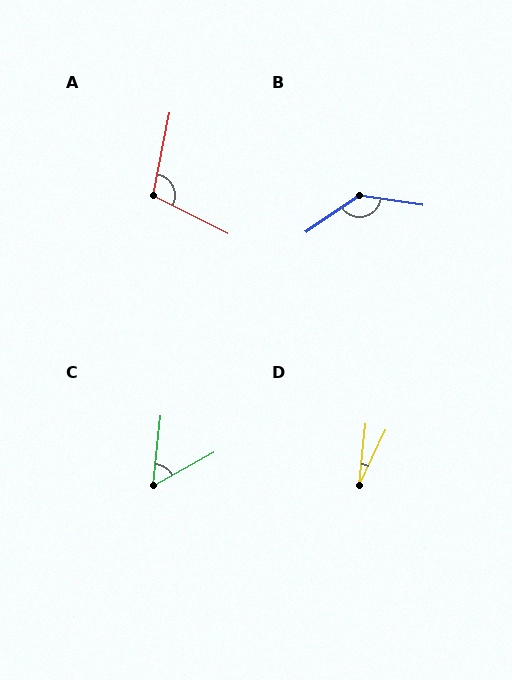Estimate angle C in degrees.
Approximately 55 degrees.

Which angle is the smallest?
D, at approximately 20 degrees.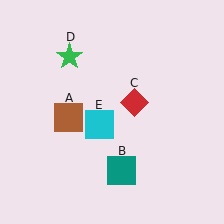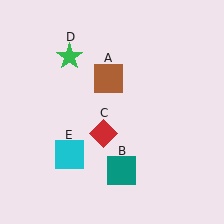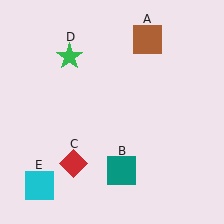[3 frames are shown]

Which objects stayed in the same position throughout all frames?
Teal square (object B) and green star (object D) remained stationary.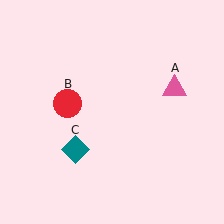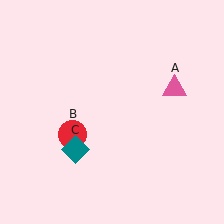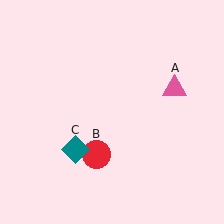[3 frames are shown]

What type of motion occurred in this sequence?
The red circle (object B) rotated counterclockwise around the center of the scene.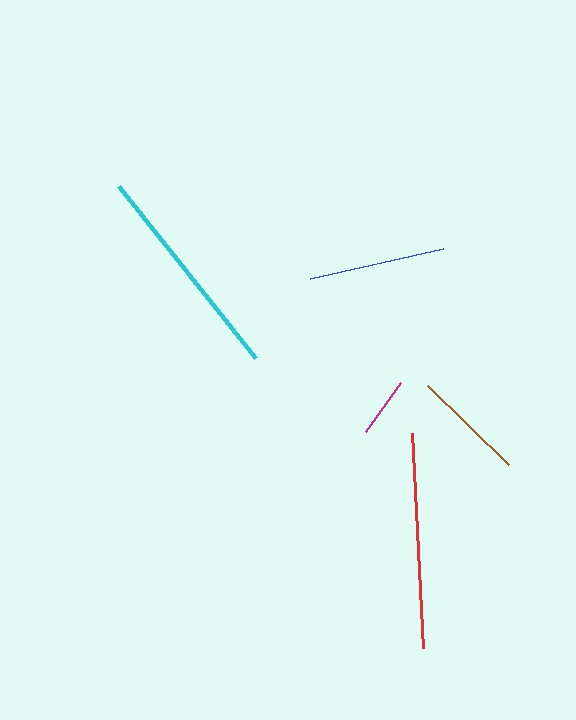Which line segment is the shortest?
The magenta line is the shortest at approximately 60 pixels.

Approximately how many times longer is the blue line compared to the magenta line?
The blue line is approximately 2.2 times the length of the magenta line.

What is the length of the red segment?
The red segment is approximately 215 pixels long.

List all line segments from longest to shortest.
From longest to shortest: cyan, red, blue, brown, magenta.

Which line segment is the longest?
The cyan line is the longest at approximately 220 pixels.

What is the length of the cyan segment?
The cyan segment is approximately 220 pixels long.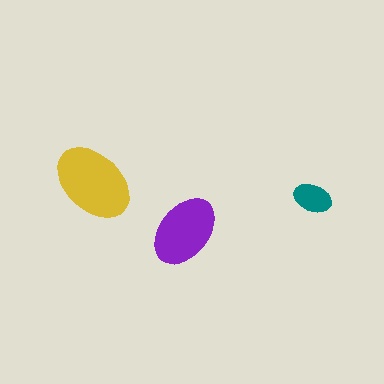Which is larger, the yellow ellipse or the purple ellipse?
The yellow one.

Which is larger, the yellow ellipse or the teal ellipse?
The yellow one.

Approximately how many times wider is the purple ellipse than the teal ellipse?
About 2 times wider.